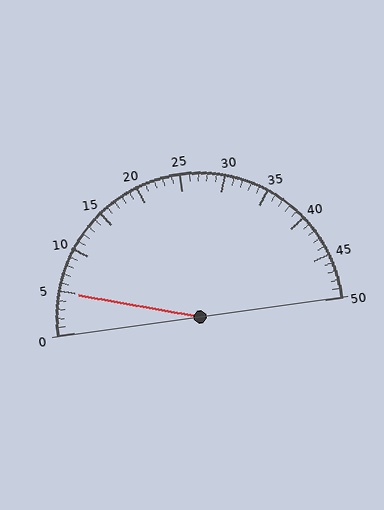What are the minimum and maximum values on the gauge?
The gauge ranges from 0 to 50.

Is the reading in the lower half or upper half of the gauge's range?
The reading is in the lower half of the range (0 to 50).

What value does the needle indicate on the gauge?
The needle indicates approximately 5.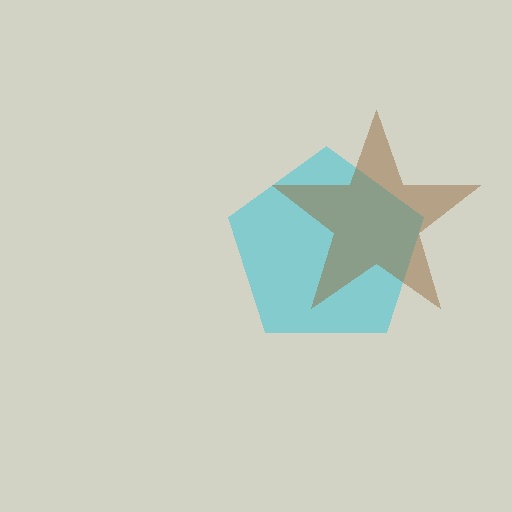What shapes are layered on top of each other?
The layered shapes are: a cyan pentagon, a brown star.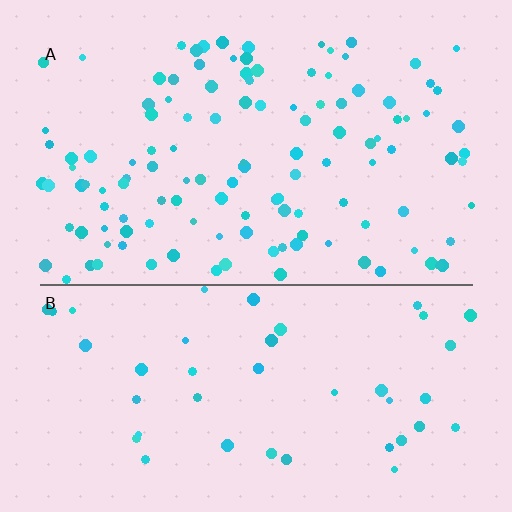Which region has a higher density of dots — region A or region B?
A (the top).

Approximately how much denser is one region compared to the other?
Approximately 2.8× — region A over region B.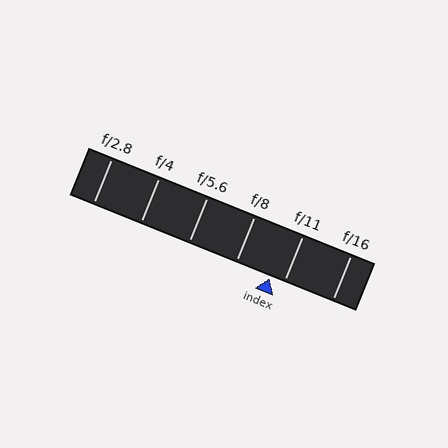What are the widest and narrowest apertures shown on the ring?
The widest aperture shown is f/2.8 and the narrowest is f/16.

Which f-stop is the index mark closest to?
The index mark is closest to f/11.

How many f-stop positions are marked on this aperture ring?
There are 6 f-stop positions marked.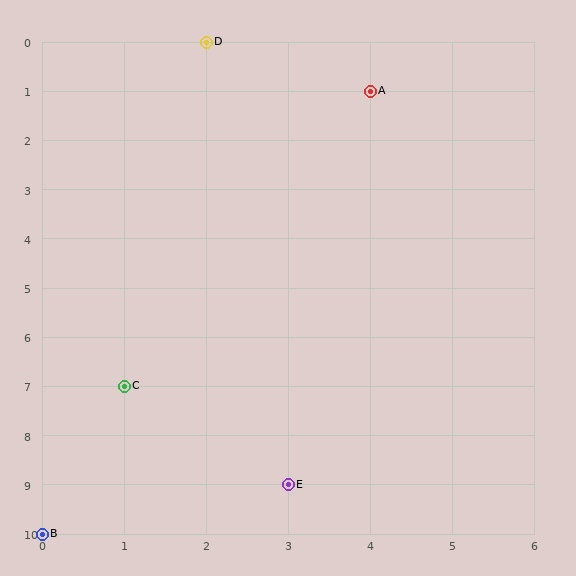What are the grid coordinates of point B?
Point B is at grid coordinates (0, 10).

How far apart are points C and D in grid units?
Points C and D are 1 column and 7 rows apart (about 7.1 grid units diagonally).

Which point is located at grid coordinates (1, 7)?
Point C is at (1, 7).